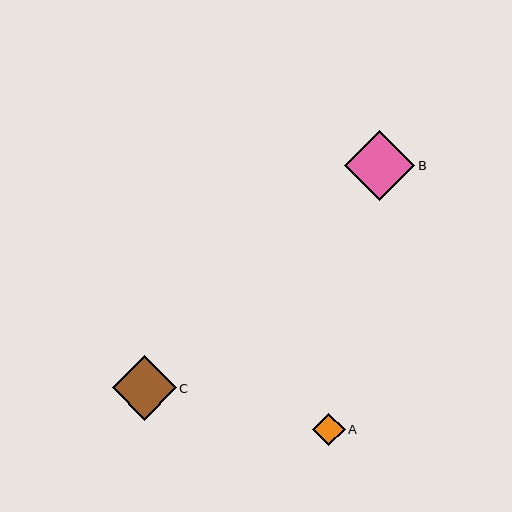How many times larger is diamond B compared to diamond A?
Diamond B is approximately 2.2 times the size of diamond A.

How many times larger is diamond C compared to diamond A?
Diamond C is approximately 2.0 times the size of diamond A.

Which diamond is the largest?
Diamond B is the largest with a size of approximately 70 pixels.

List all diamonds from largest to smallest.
From largest to smallest: B, C, A.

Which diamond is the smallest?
Diamond A is the smallest with a size of approximately 32 pixels.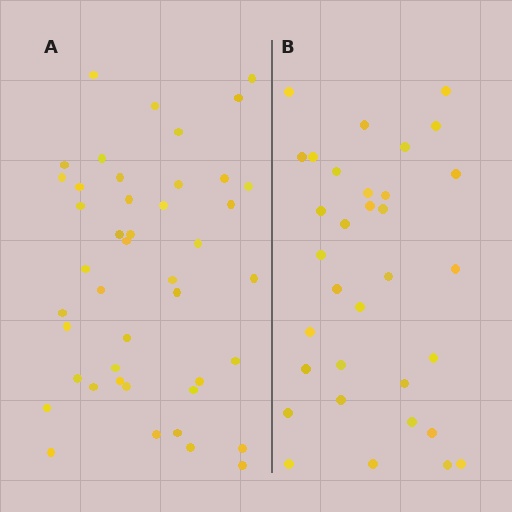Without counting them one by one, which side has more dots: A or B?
Region A (the left region) has more dots.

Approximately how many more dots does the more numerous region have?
Region A has roughly 12 or so more dots than region B.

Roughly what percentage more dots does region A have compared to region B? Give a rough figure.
About 35% more.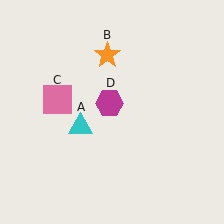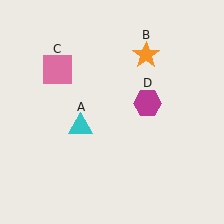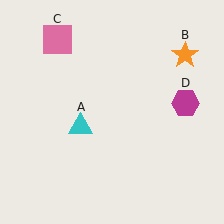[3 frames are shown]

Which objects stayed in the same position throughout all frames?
Cyan triangle (object A) remained stationary.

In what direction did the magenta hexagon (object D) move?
The magenta hexagon (object D) moved right.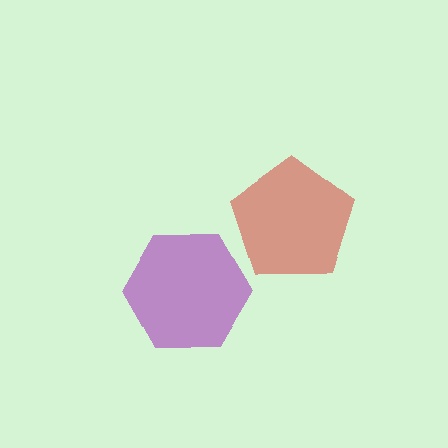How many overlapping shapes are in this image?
There are 2 overlapping shapes in the image.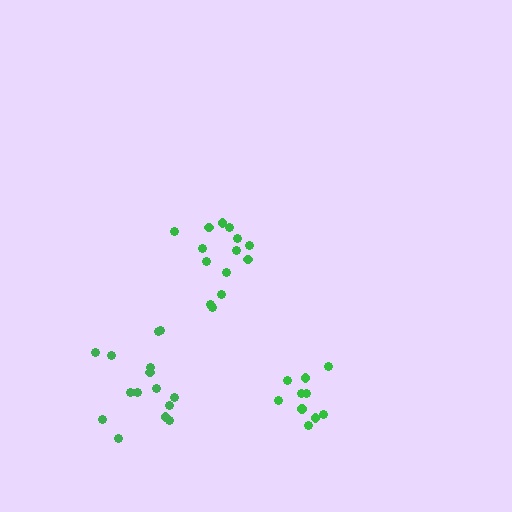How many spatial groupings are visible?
There are 3 spatial groupings.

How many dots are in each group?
Group 1: 14 dots, Group 2: 15 dots, Group 3: 10 dots (39 total).